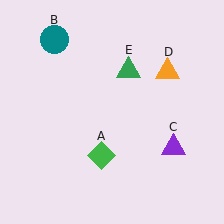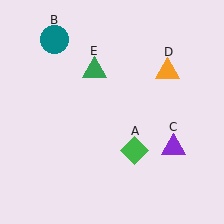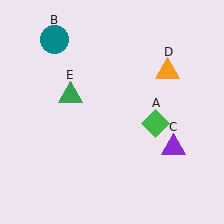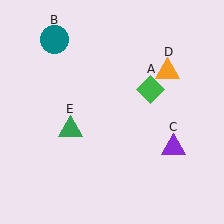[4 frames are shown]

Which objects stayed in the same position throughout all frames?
Teal circle (object B) and purple triangle (object C) and orange triangle (object D) remained stationary.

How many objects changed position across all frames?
2 objects changed position: green diamond (object A), green triangle (object E).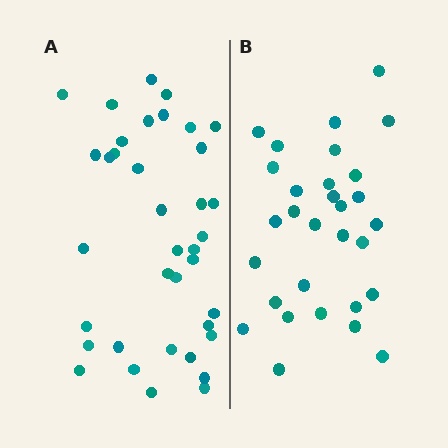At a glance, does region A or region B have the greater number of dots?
Region A (the left region) has more dots.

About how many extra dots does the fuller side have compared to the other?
Region A has roughly 8 or so more dots than region B.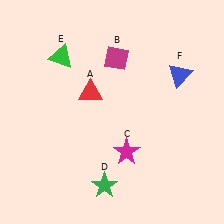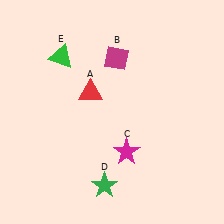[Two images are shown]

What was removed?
The blue triangle (F) was removed in Image 2.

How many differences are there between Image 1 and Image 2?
There is 1 difference between the two images.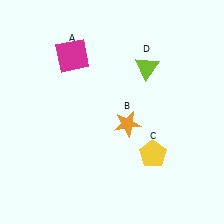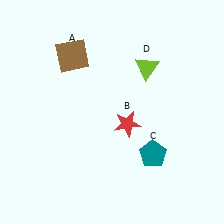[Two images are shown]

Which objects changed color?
A changed from magenta to brown. B changed from orange to red. C changed from yellow to teal.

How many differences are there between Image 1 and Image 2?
There are 3 differences between the two images.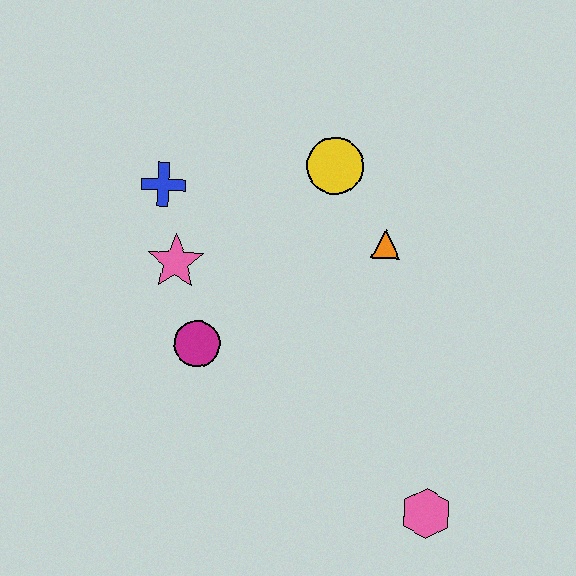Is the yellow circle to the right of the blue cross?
Yes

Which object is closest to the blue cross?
The pink star is closest to the blue cross.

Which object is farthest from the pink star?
The pink hexagon is farthest from the pink star.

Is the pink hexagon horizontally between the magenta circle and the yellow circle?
No